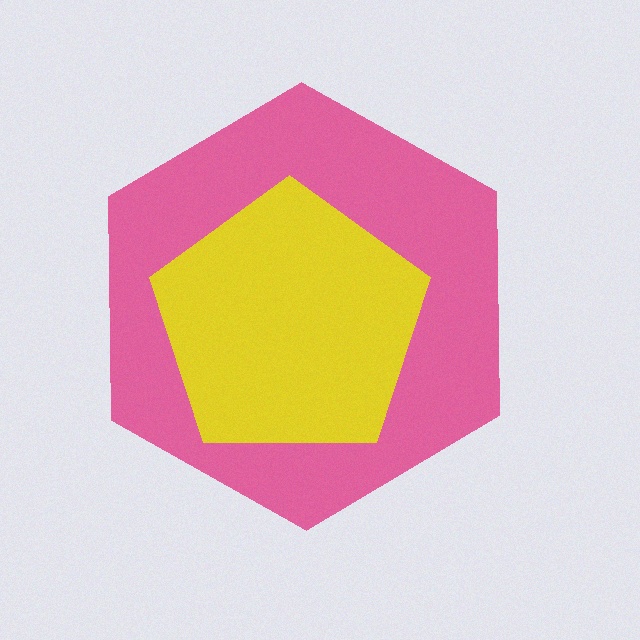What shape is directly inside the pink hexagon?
The yellow pentagon.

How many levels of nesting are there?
2.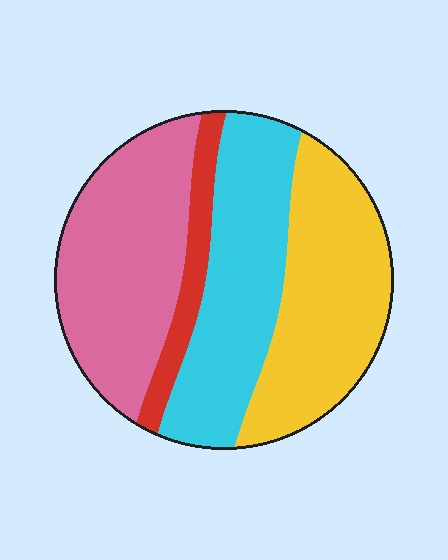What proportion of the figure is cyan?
Cyan takes up about one quarter (1/4) of the figure.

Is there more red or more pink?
Pink.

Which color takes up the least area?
Red, at roughly 10%.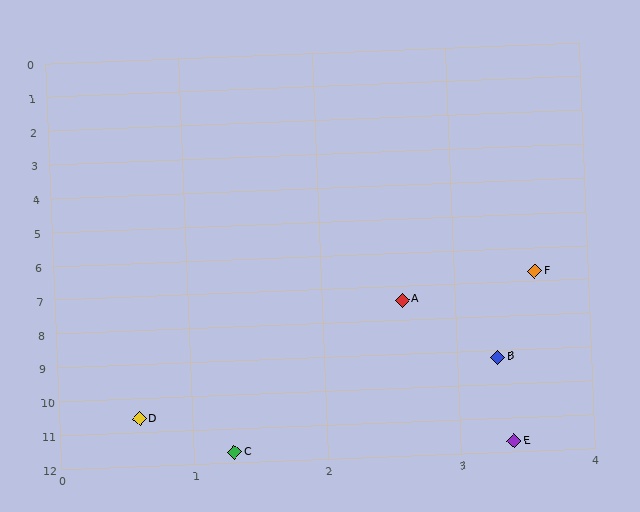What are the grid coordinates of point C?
Point C is at approximately (1.3, 11.7).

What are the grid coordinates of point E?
Point E is at approximately (3.4, 11.7).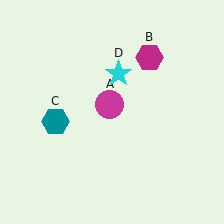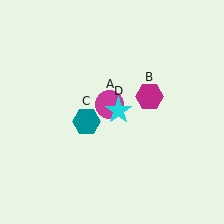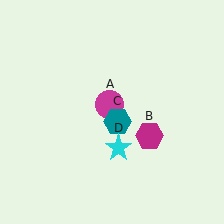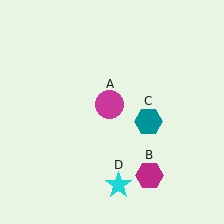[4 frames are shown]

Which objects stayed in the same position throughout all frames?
Magenta circle (object A) remained stationary.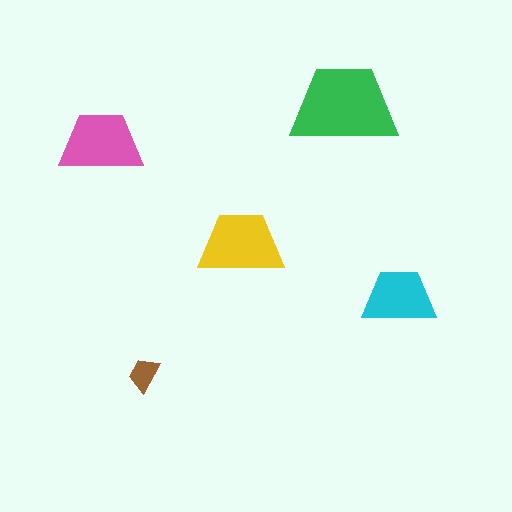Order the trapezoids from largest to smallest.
the green one, the yellow one, the pink one, the cyan one, the brown one.